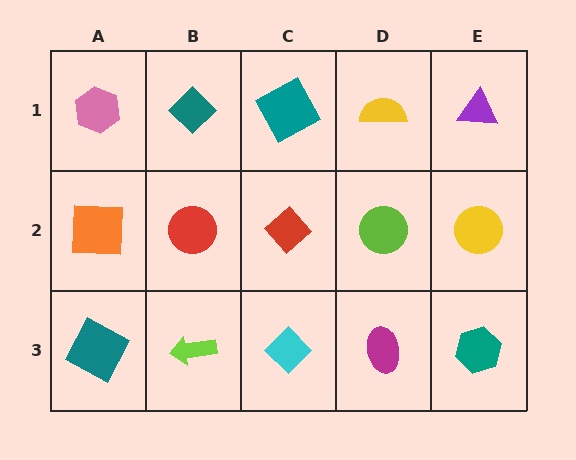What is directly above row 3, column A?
An orange square.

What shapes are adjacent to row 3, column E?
A yellow circle (row 2, column E), a magenta ellipse (row 3, column D).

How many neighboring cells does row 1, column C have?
3.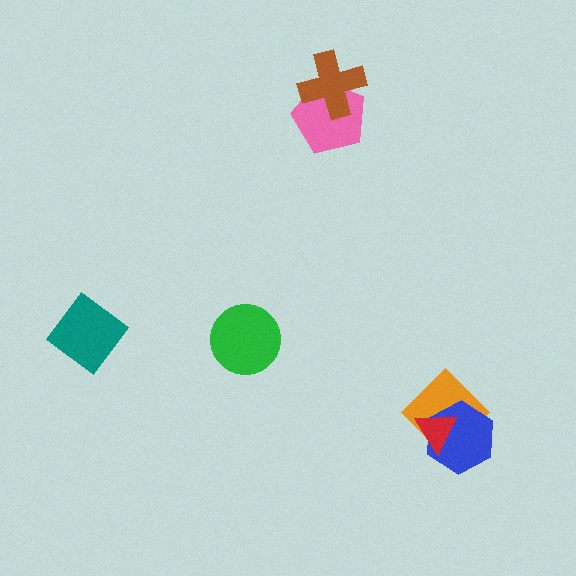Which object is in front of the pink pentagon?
The brown cross is in front of the pink pentagon.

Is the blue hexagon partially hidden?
Yes, it is partially covered by another shape.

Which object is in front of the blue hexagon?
The red triangle is in front of the blue hexagon.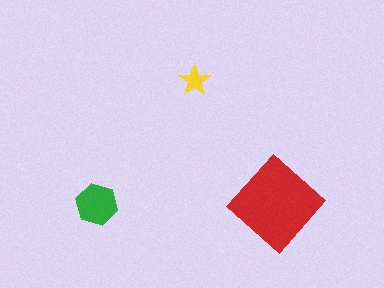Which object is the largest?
The red diamond.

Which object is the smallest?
The yellow star.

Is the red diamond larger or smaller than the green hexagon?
Larger.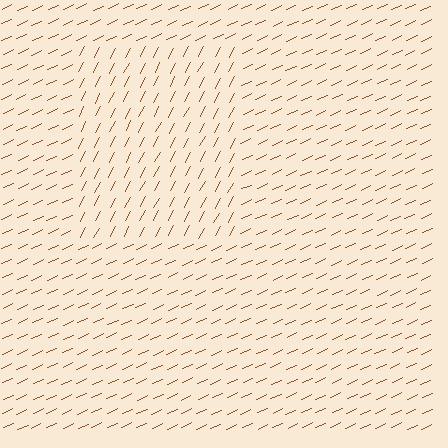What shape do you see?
I see a rectangle.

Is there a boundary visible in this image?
Yes, there is a texture boundary formed by a change in line orientation.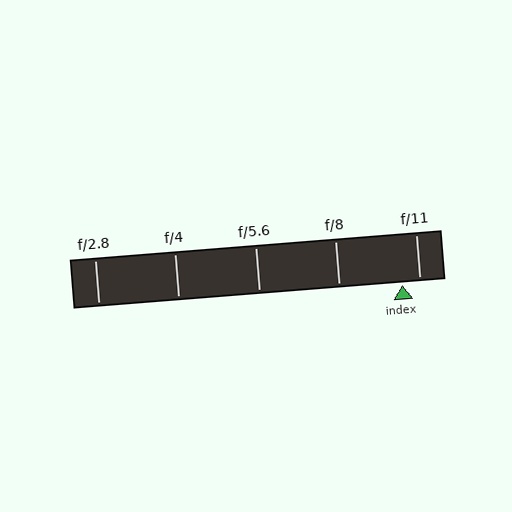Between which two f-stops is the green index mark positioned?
The index mark is between f/8 and f/11.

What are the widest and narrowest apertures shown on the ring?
The widest aperture shown is f/2.8 and the narrowest is f/11.